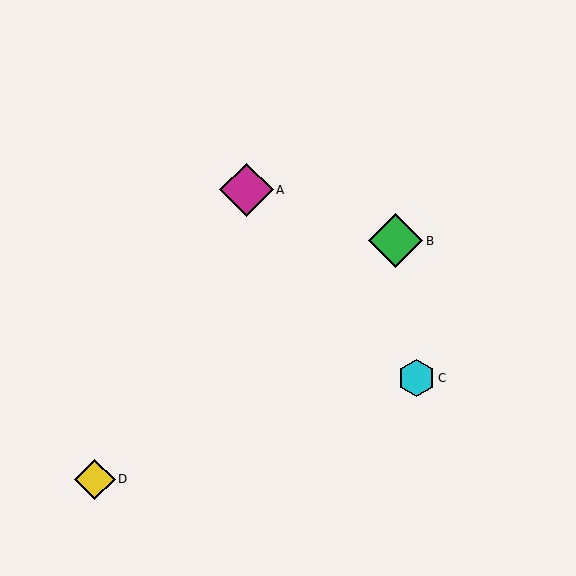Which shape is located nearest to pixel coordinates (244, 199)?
The magenta diamond (labeled A) at (247, 190) is nearest to that location.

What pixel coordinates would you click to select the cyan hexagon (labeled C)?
Click at (416, 378) to select the cyan hexagon C.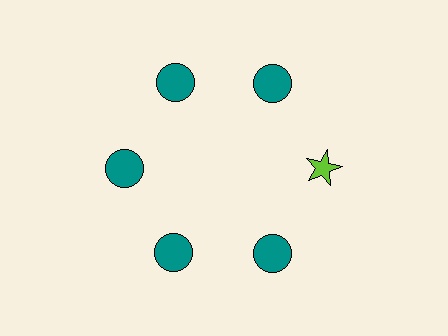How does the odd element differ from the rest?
It differs in both color (lime instead of teal) and shape (star instead of circle).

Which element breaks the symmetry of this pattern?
The lime star at roughly the 3 o'clock position breaks the symmetry. All other shapes are teal circles.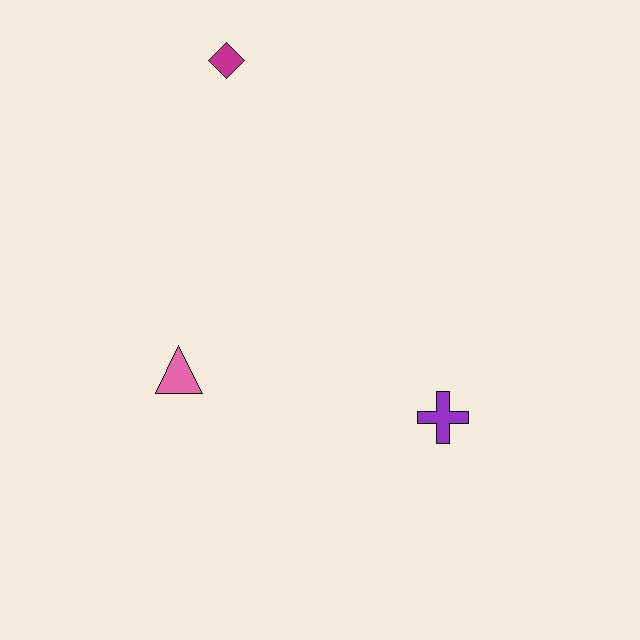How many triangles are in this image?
There is 1 triangle.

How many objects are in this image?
There are 3 objects.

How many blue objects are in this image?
There are no blue objects.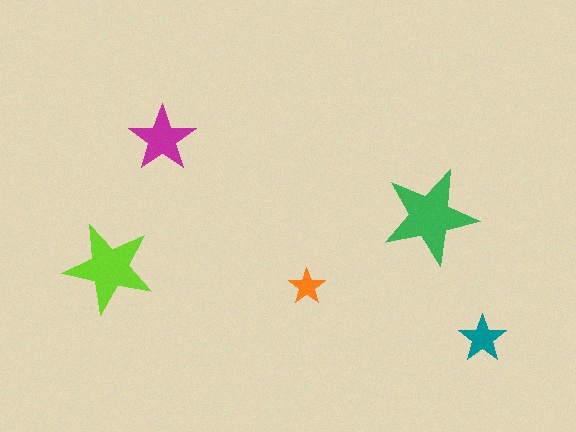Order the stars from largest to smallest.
the green one, the lime one, the magenta one, the teal one, the orange one.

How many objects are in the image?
There are 5 objects in the image.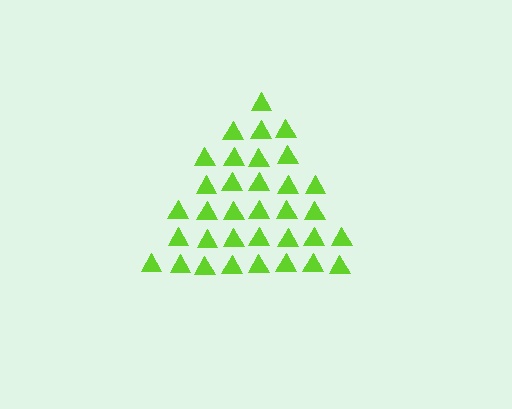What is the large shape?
The large shape is a triangle.